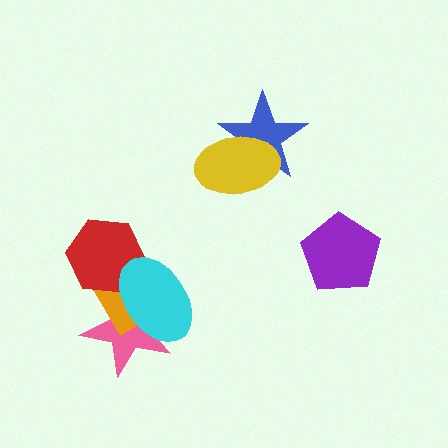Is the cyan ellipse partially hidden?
No, no other shape covers it.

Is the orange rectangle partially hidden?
Yes, it is partially covered by another shape.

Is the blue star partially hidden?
Yes, it is partially covered by another shape.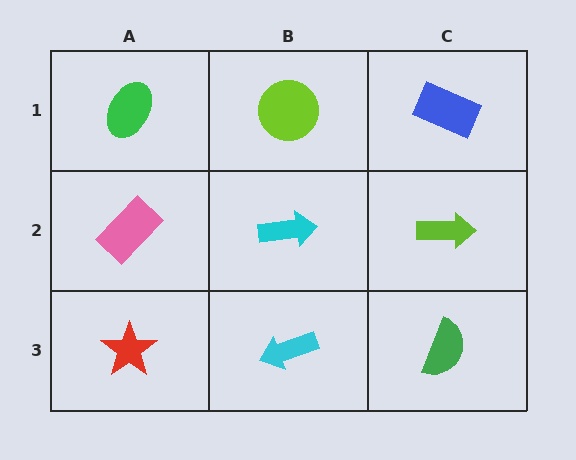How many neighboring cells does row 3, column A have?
2.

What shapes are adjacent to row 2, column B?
A lime circle (row 1, column B), a cyan arrow (row 3, column B), a pink rectangle (row 2, column A), a lime arrow (row 2, column C).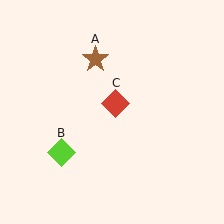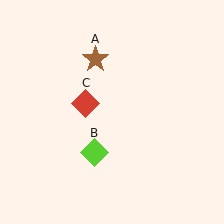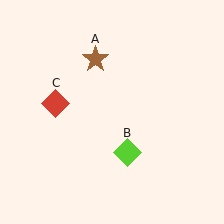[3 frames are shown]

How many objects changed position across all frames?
2 objects changed position: lime diamond (object B), red diamond (object C).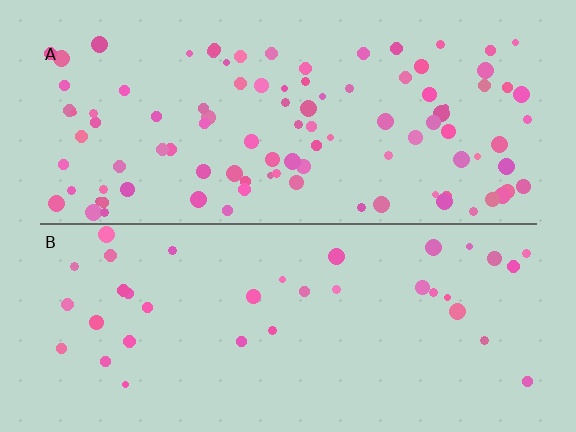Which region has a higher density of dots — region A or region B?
A (the top).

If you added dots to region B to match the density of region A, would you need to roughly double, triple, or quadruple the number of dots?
Approximately triple.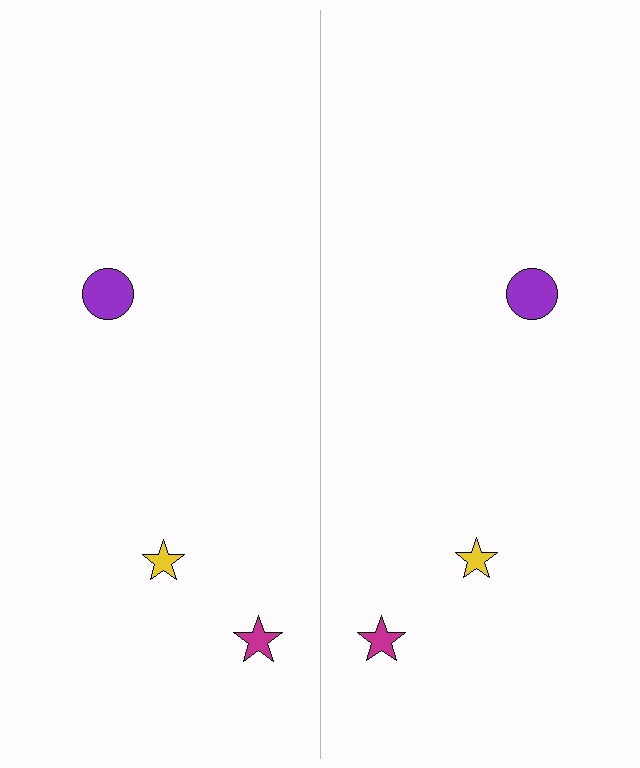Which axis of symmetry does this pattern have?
The pattern has a vertical axis of symmetry running through the center of the image.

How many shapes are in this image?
There are 6 shapes in this image.